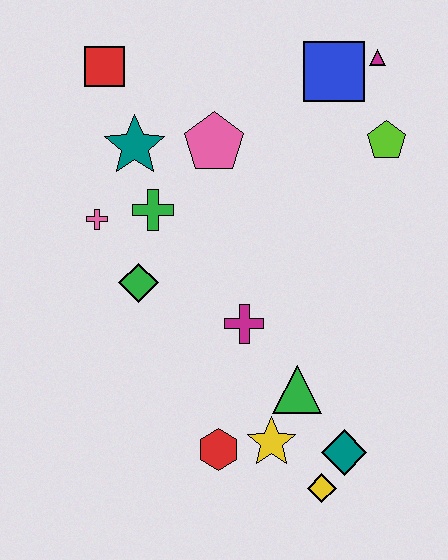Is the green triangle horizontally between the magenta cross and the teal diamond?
Yes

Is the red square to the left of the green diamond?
Yes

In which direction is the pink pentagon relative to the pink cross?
The pink pentagon is to the right of the pink cross.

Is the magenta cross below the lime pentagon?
Yes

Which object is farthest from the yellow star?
The red square is farthest from the yellow star.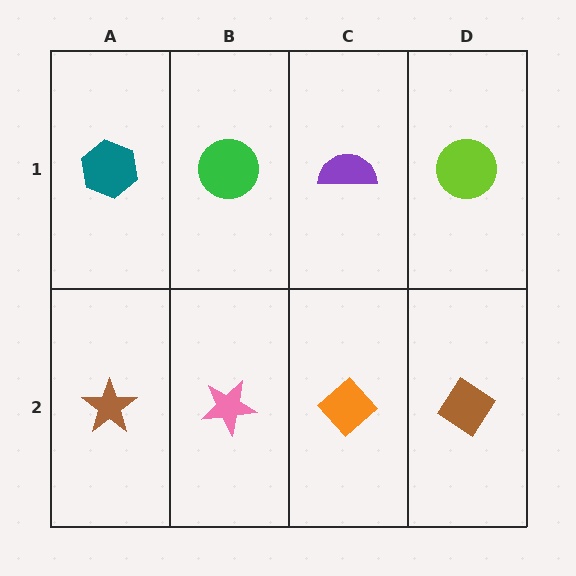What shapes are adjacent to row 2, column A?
A teal hexagon (row 1, column A), a pink star (row 2, column B).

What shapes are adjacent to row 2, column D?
A lime circle (row 1, column D), an orange diamond (row 2, column C).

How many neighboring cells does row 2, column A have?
2.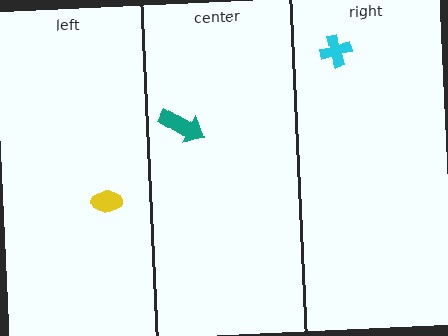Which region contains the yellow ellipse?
The left region.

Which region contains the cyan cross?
The right region.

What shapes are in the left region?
The yellow ellipse.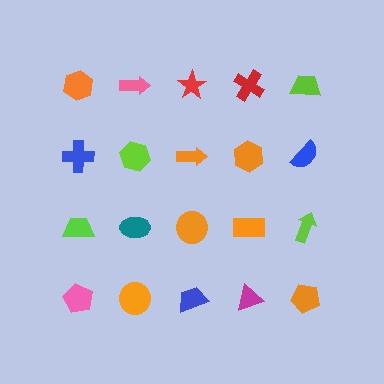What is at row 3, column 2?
A teal ellipse.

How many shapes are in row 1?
5 shapes.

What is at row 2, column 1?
A blue cross.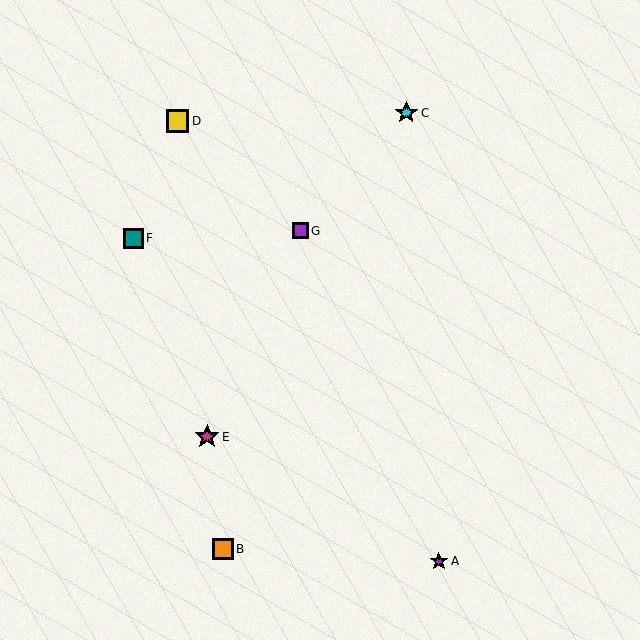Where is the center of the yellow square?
The center of the yellow square is at (177, 121).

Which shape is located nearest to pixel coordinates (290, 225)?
The purple square (labeled G) at (301, 231) is nearest to that location.